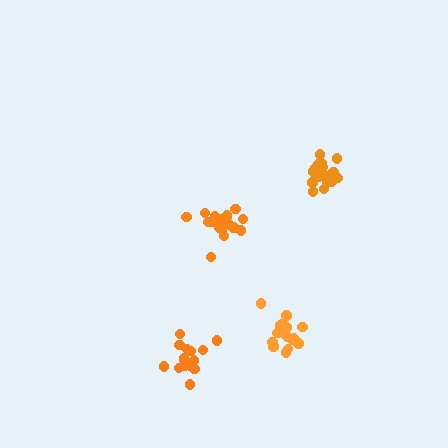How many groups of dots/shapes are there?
There are 4 groups.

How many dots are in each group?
Group 1: 17 dots, Group 2: 19 dots, Group 3: 18 dots, Group 4: 15 dots (69 total).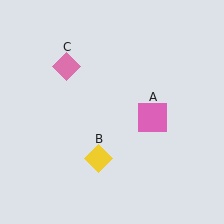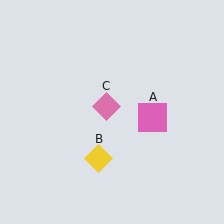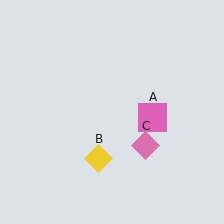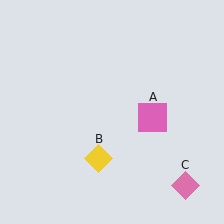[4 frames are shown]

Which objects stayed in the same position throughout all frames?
Pink square (object A) and yellow diamond (object B) remained stationary.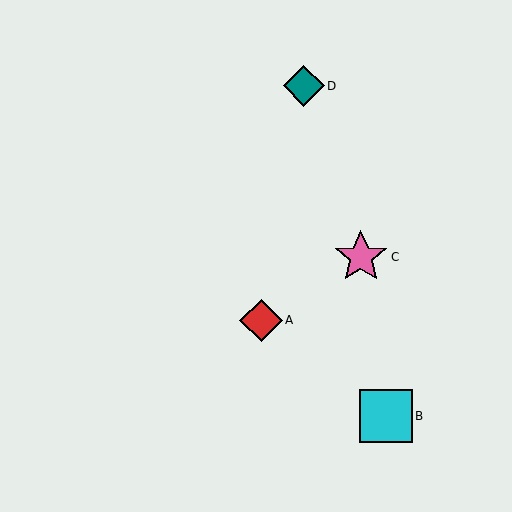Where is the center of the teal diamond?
The center of the teal diamond is at (304, 86).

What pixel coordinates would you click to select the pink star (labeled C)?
Click at (361, 257) to select the pink star C.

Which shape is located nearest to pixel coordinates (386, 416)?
The cyan square (labeled B) at (386, 416) is nearest to that location.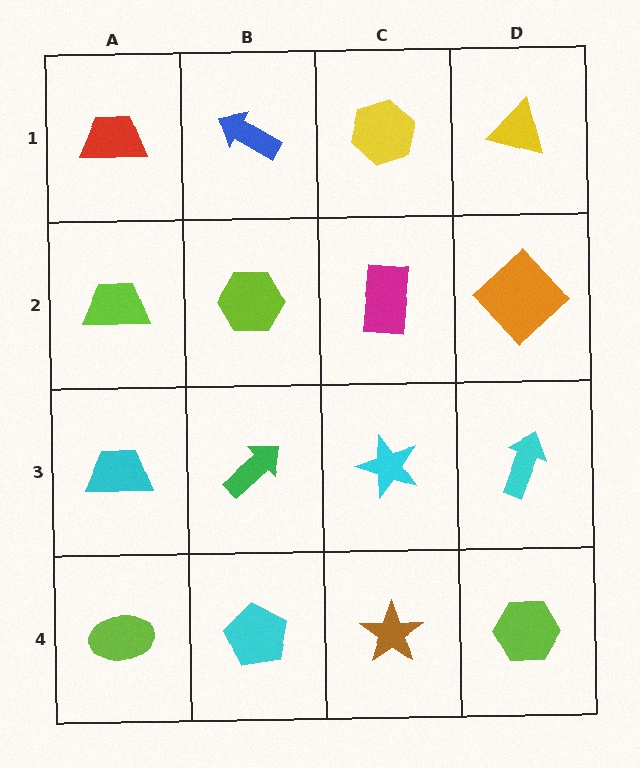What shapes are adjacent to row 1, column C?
A magenta rectangle (row 2, column C), a blue arrow (row 1, column B), a yellow triangle (row 1, column D).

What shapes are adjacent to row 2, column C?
A yellow hexagon (row 1, column C), a cyan star (row 3, column C), a lime hexagon (row 2, column B), an orange diamond (row 2, column D).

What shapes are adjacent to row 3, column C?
A magenta rectangle (row 2, column C), a brown star (row 4, column C), a green arrow (row 3, column B), a cyan arrow (row 3, column D).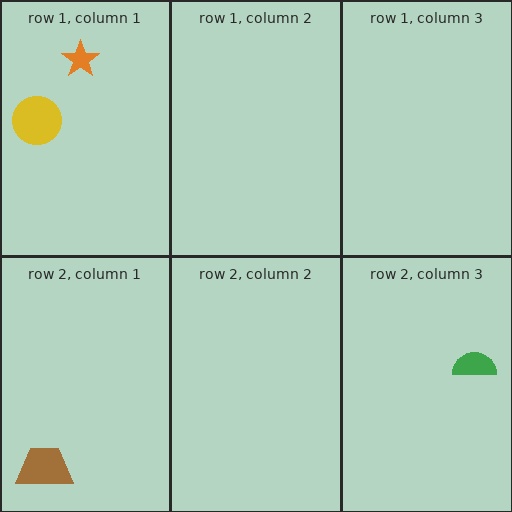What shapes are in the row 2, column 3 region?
The green semicircle.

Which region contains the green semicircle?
The row 2, column 3 region.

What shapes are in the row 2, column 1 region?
The brown trapezoid.